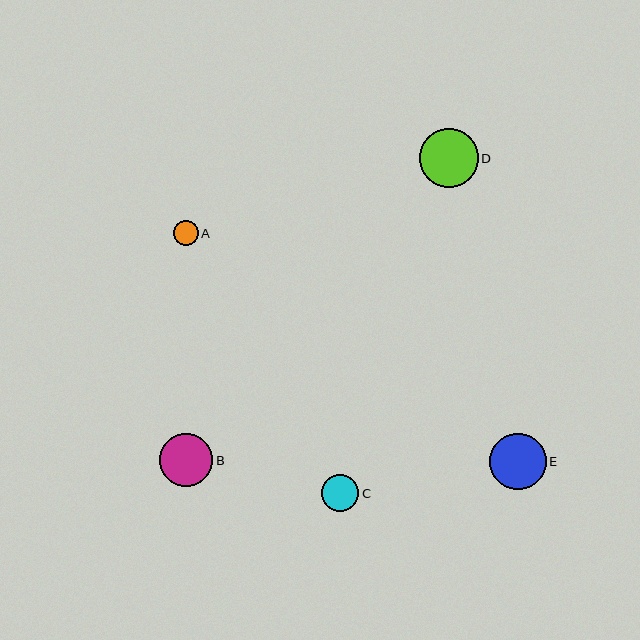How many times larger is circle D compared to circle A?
Circle D is approximately 2.4 times the size of circle A.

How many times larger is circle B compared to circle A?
Circle B is approximately 2.1 times the size of circle A.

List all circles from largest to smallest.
From largest to smallest: D, E, B, C, A.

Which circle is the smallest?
Circle A is the smallest with a size of approximately 25 pixels.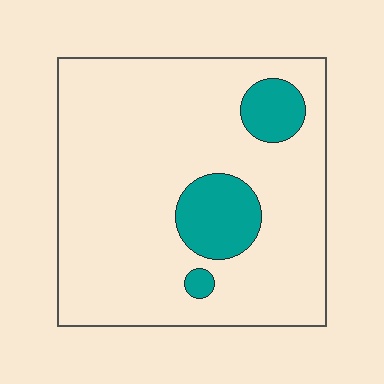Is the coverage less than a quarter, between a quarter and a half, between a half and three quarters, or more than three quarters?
Less than a quarter.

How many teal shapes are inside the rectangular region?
3.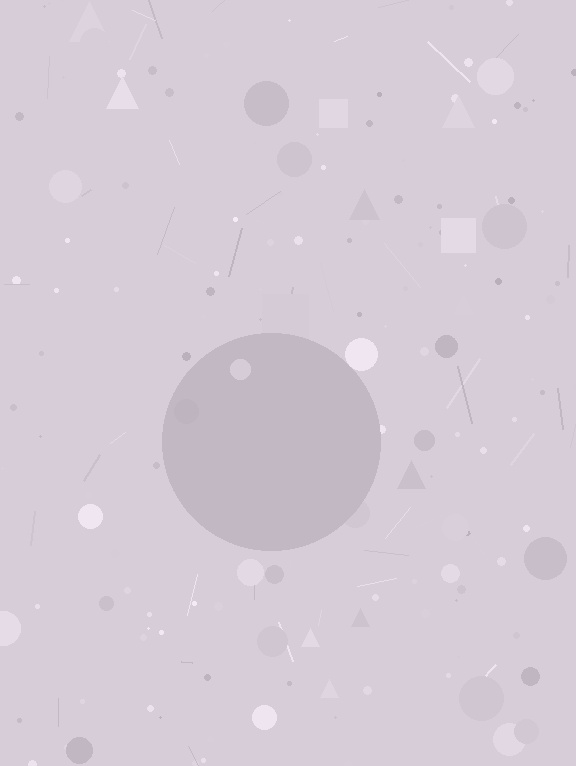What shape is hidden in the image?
A circle is hidden in the image.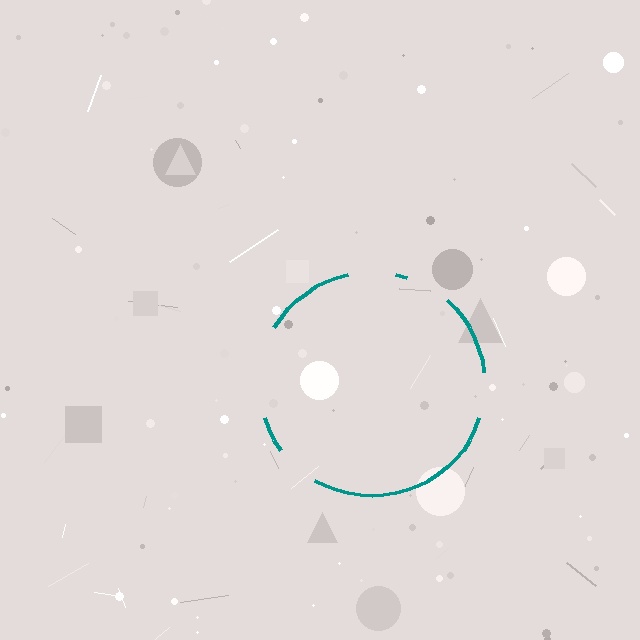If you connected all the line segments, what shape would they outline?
They would outline a circle.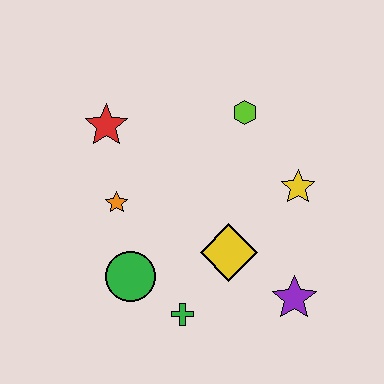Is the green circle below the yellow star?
Yes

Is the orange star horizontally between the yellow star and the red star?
Yes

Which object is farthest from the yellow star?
The red star is farthest from the yellow star.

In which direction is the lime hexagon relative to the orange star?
The lime hexagon is to the right of the orange star.